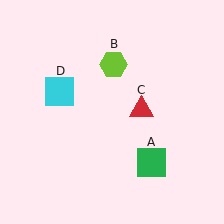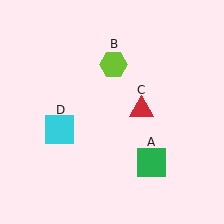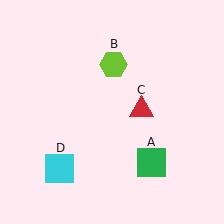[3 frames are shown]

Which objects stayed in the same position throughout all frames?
Green square (object A) and lime hexagon (object B) and red triangle (object C) remained stationary.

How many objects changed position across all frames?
1 object changed position: cyan square (object D).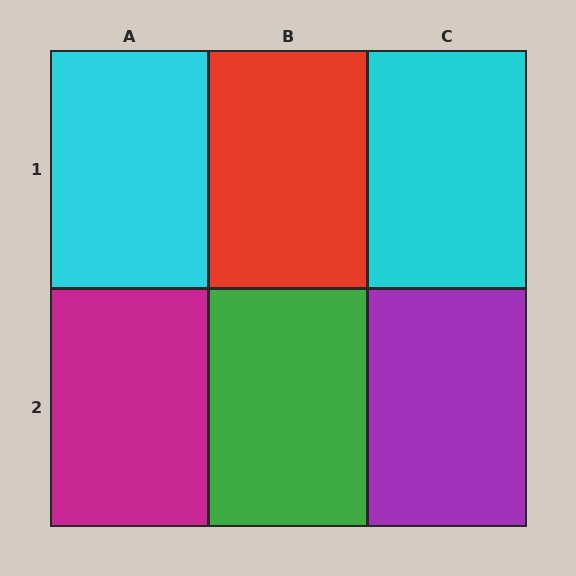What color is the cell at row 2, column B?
Green.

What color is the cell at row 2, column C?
Purple.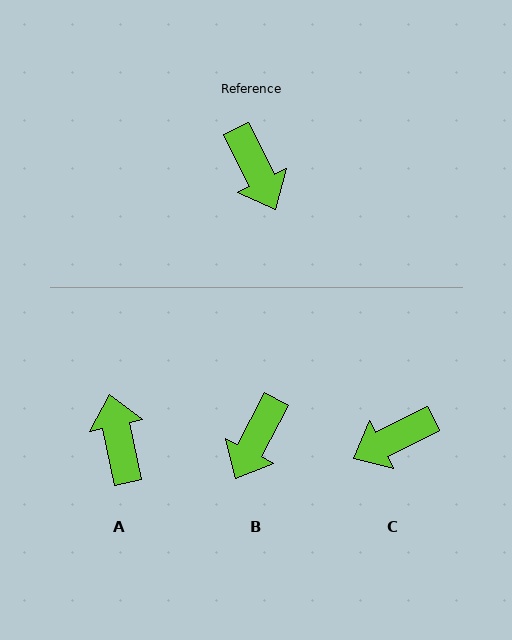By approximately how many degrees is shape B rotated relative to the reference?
Approximately 54 degrees clockwise.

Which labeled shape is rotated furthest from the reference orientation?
A, about 166 degrees away.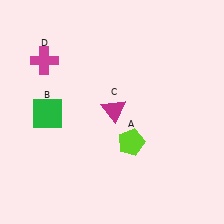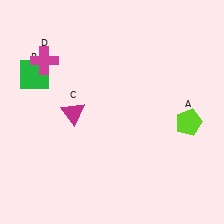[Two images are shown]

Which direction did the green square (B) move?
The green square (B) moved up.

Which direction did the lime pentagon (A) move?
The lime pentagon (A) moved right.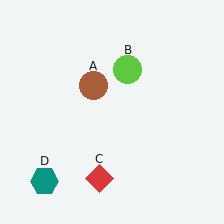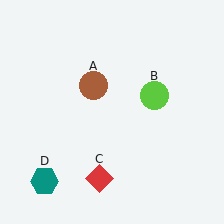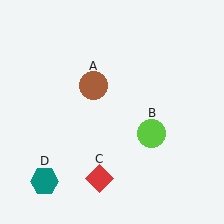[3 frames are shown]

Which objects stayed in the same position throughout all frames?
Brown circle (object A) and red diamond (object C) and teal hexagon (object D) remained stationary.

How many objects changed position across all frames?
1 object changed position: lime circle (object B).